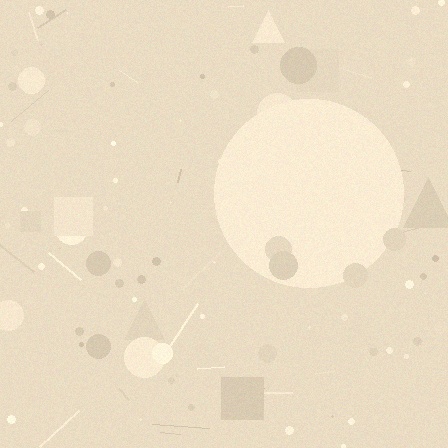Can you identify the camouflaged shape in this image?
The camouflaged shape is a circle.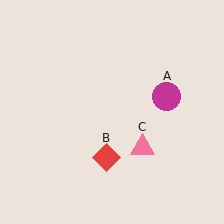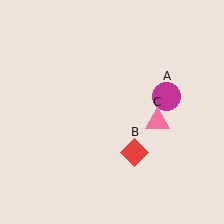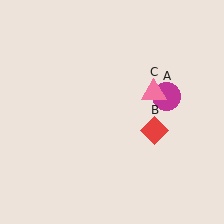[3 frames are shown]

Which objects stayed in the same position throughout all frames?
Magenta circle (object A) remained stationary.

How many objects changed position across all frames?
2 objects changed position: red diamond (object B), pink triangle (object C).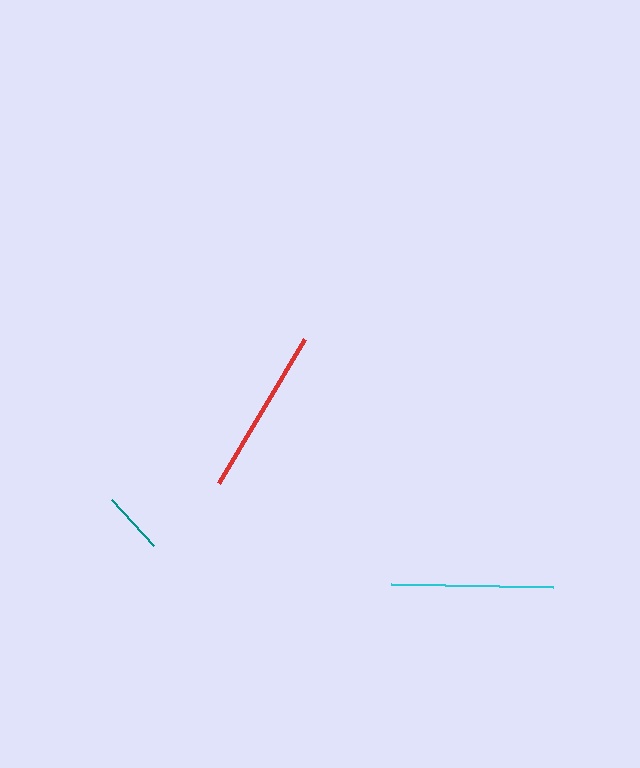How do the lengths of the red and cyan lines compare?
The red and cyan lines are approximately the same length.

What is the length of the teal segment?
The teal segment is approximately 62 pixels long.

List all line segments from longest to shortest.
From longest to shortest: red, cyan, teal.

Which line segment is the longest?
The red line is the longest at approximately 168 pixels.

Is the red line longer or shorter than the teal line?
The red line is longer than the teal line.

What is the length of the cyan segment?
The cyan segment is approximately 163 pixels long.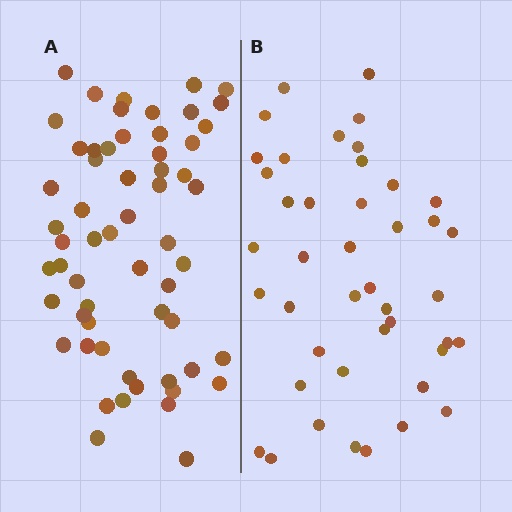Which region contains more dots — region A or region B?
Region A (the left region) has more dots.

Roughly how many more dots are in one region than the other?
Region A has approximately 15 more dots than region B.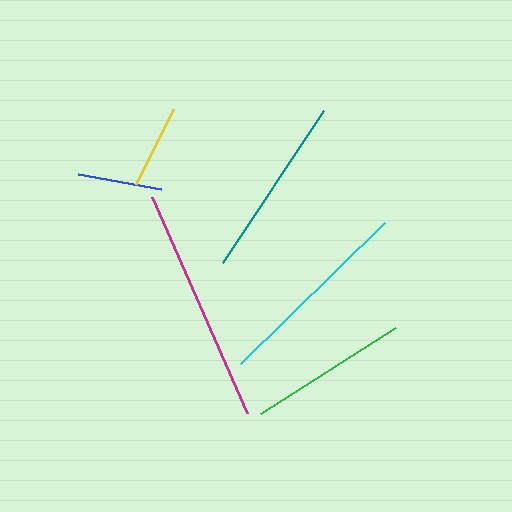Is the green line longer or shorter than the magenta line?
The magenta line is longer than the green line.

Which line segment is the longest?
The magenta line is the longest at approximately 236 pixels.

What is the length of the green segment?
The green segment is approximately 160 pixels long.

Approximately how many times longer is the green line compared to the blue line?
The green line is approximately 1.9 times the length of the blue line.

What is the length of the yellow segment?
The yellow segment is approximately 84 pixels long.